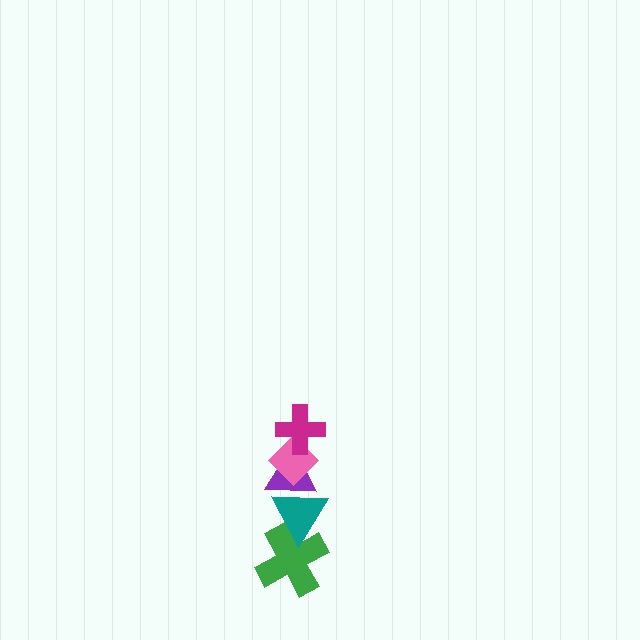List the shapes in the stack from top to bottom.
From top to bottom: the magenta cross, the pink diamond, the purple triangle, the teal triangle, the green cross.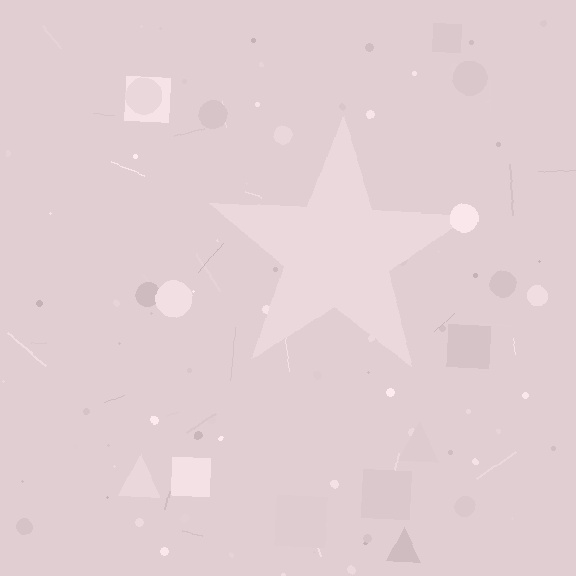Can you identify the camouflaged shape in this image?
The camouflaged shape is a star.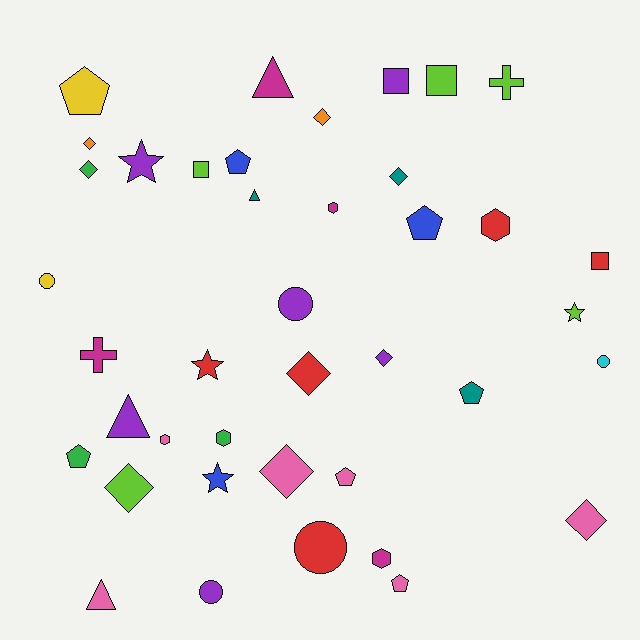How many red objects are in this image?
There are 5 red objects.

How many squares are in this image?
There are 4 squares.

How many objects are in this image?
There are 40 objects.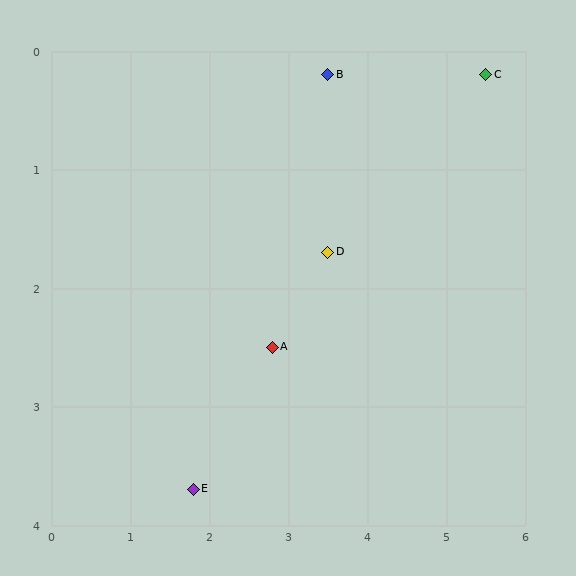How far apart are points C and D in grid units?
Points C and D are about 2.5 grid units apart.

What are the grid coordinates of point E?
Point E is at approximately (1.8, 3.7).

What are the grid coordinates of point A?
Point A is at approximately (2.8, 2.5).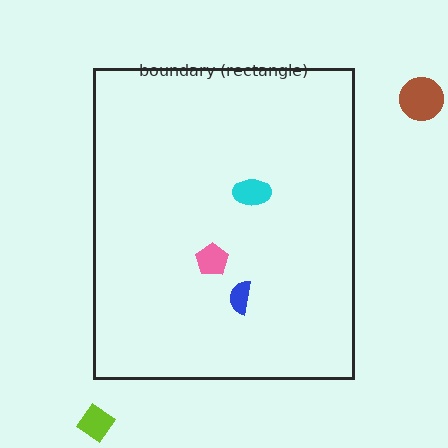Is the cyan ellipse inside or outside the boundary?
Inside.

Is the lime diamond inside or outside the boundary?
Outside.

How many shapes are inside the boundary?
3 inside, 2 outside.